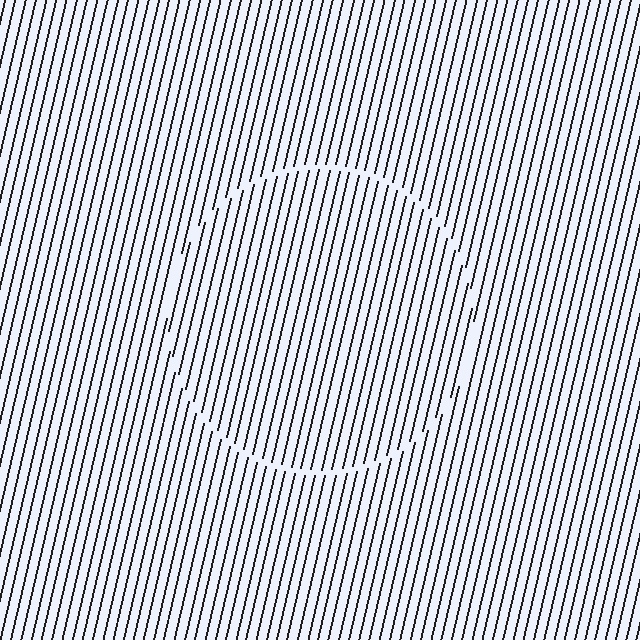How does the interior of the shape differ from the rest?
The interior of the shape contains the same grating, shifted by half a period — the contour is defined by the phase discontinuity where line-ends from the inner and outer gratings abut.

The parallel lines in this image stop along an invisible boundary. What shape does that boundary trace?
An illusory circle. The interior of the shape contains the same grating, shifted by half a period — the contour is defined by the phase discontinuity where line-ends from the inner and outer gratings abut.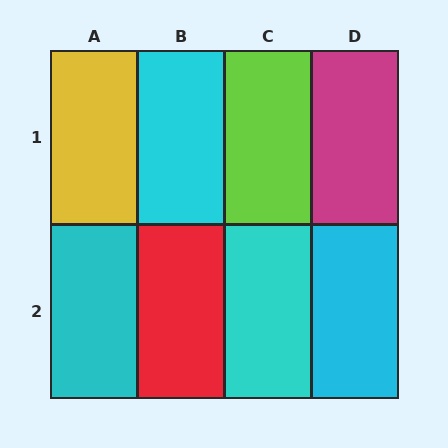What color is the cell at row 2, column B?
Red.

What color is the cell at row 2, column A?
Cyan.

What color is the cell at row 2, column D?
Cyan.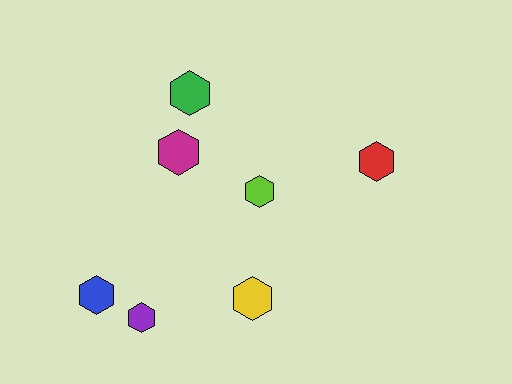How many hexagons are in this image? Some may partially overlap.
There are 7 hexagons.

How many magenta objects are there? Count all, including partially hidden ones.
There is 1 magenta object.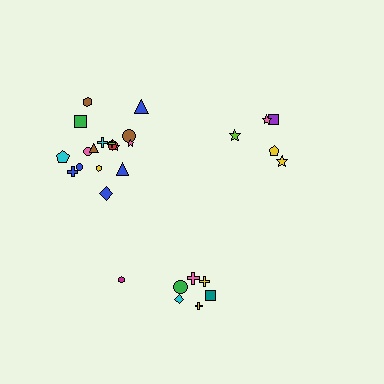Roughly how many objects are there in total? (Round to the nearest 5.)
Roughly 30 objects in total.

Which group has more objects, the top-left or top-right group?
The top-left group.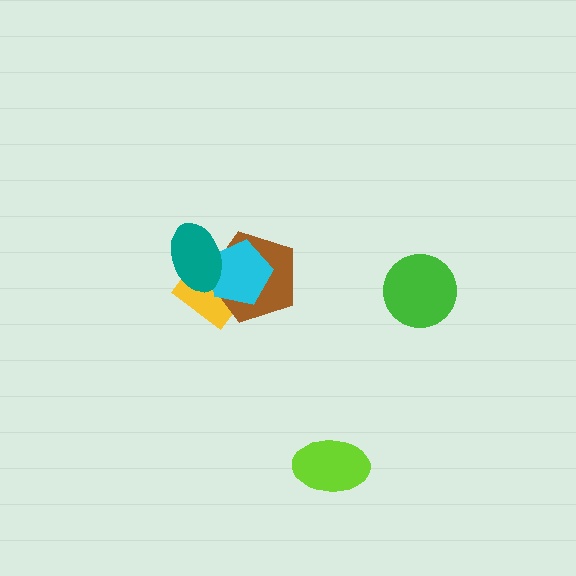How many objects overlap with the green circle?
0 objects overlap with the green circle.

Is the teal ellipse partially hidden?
No, no other shape covers it.